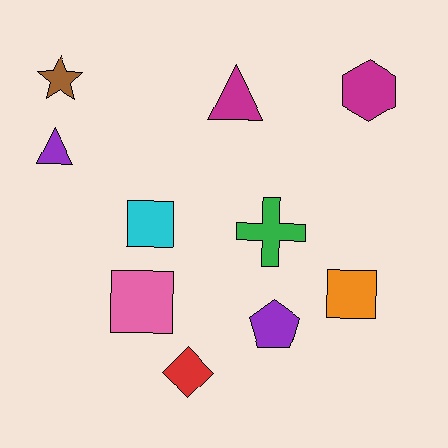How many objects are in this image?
There are 10 objects.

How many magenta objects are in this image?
There are 2 magenta objects.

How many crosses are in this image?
There is 1 cross.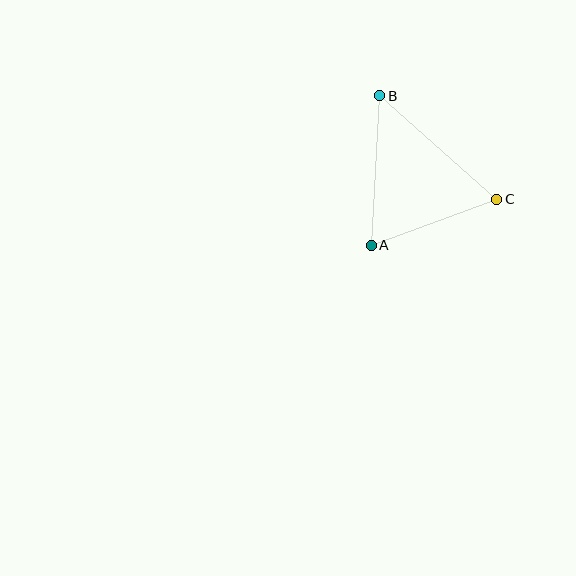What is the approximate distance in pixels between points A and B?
The distance between A and B is approximately 150 pixels.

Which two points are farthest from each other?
Points B and C are farthest from each other.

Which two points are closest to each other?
Points A and C are closest to each other.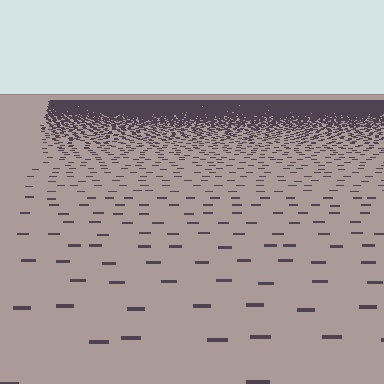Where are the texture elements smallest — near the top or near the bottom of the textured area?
Near the top.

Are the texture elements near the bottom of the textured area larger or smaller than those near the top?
Larger. Near the bottom, elements are closer to the viewer and appear at a bigger on-screen size.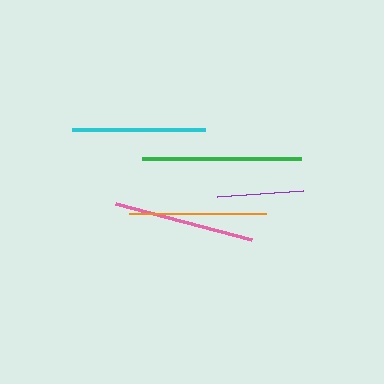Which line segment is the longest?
The green line is the longest at approximately 159 pixels.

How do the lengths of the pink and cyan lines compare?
The pink and cyan lines are approximately the same length.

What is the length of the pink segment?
The pink segment is approximately 141 pixels long.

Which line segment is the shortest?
The purple line is the shortest at approximately 86 pixels.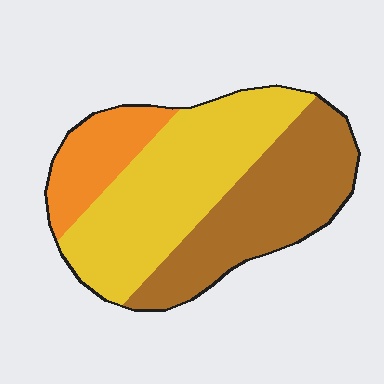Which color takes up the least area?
Orange, at roughly 15%.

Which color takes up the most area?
Yellow, at roughly 45%.